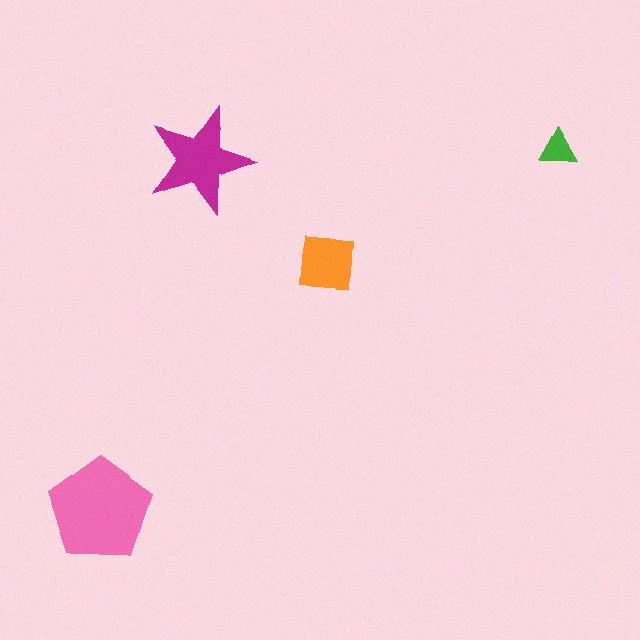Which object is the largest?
The pink pentagon.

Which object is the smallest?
The green triangle.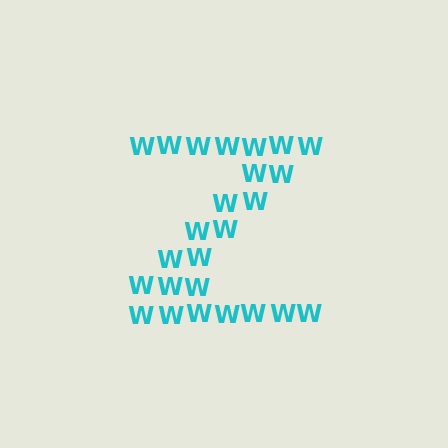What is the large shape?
The large shape is the letter Z.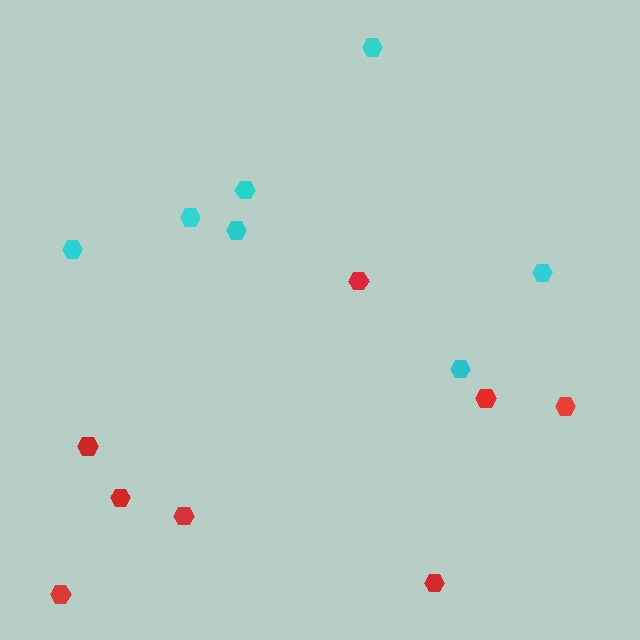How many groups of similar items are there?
There are 2 groups: one group of cyan hexagons (7) and one group of red hexagons (8).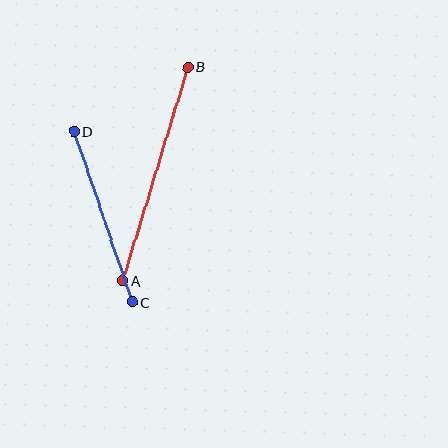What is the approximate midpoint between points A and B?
The midpoint is at approximately (156, 174) pixels.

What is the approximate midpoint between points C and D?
The midpoint is at approximately (103, 217) pixels.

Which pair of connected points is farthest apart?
Points A and B are farthest apart.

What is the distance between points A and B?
The distance is approximately 223 pixels.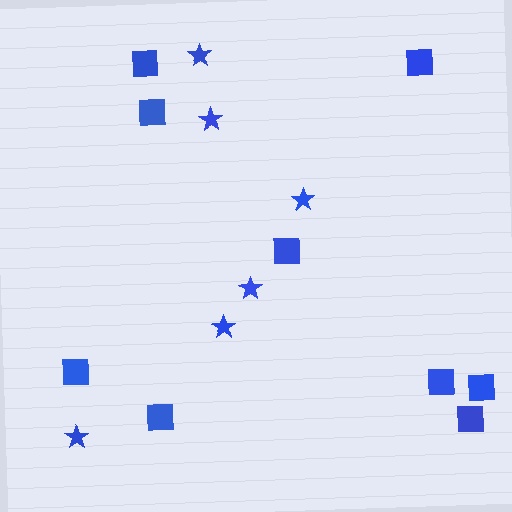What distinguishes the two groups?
There are 2 groups: one group of squares (9) and one group of stars (6).